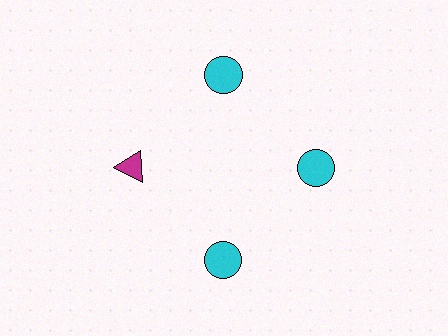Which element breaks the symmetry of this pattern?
The magenta triangle at roughly the 9 o'clock position breaks the symmetry. All other shapes are cyan circles.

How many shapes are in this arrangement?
There are 4 shapes arranged in a ring pattern.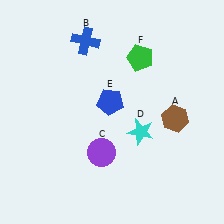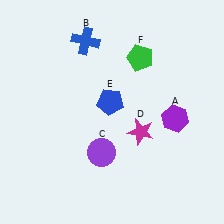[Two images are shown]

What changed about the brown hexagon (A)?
In Image 1, A is brown. In Image 2, it changed to purple.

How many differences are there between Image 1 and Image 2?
There are 2 differences between the two images.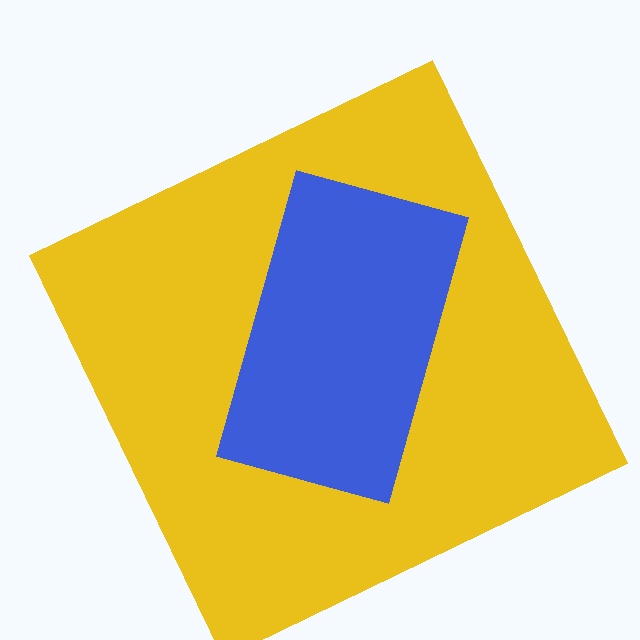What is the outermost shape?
The yellow square.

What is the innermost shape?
The blue rectangle.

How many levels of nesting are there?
2.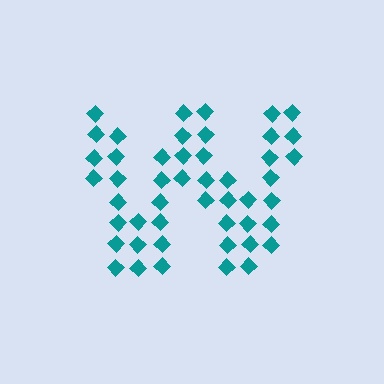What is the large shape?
The large shape is the letter W.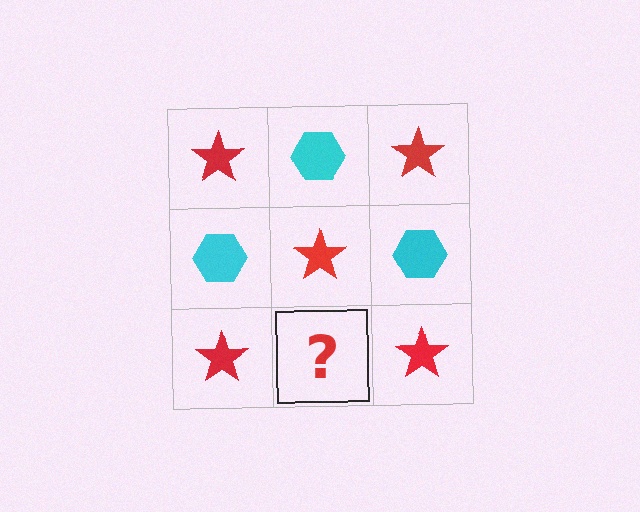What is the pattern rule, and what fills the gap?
The rule is that it alternates red star and cyan hexagon in a checkerboard pattern. The gap should be filled with a cyan hexagon.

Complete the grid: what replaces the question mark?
The question mark should be replaced with a cyan hexagon.